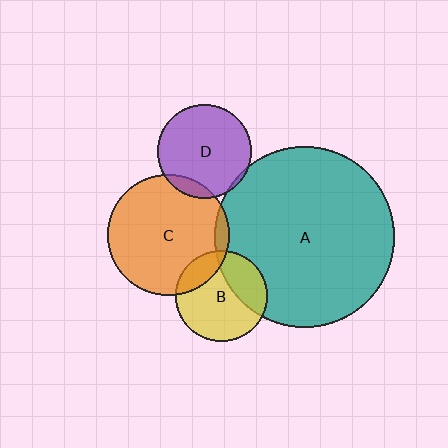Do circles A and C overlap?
Yes.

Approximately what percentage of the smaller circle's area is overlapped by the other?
Approximately 5%.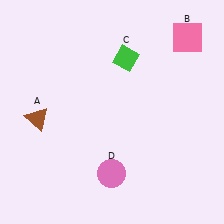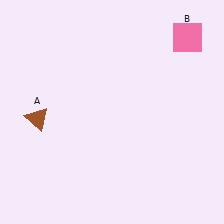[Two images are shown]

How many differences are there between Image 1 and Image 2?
There are 2 differences between the two images.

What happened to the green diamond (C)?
The green diamond (C) was removed in Image 2. It was in the top-right area of Image 1.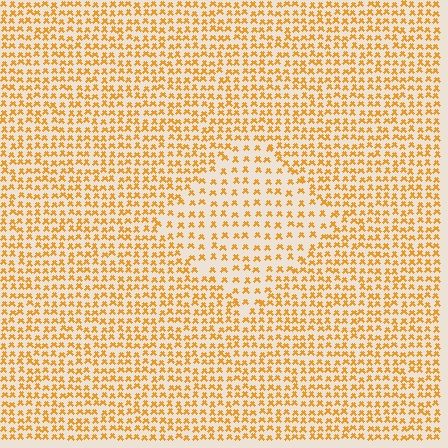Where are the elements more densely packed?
The elements are more densely packed outside the diamond boundary.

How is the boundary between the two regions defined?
The boundary is defined by a change in element density (approximately 1.7x ratio). All elements are the same color, size, and shape.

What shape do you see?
I see a diamond.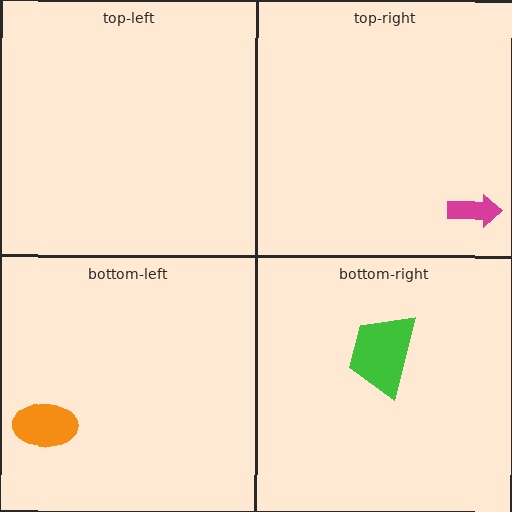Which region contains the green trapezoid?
The bottom-right region.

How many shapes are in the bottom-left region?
1.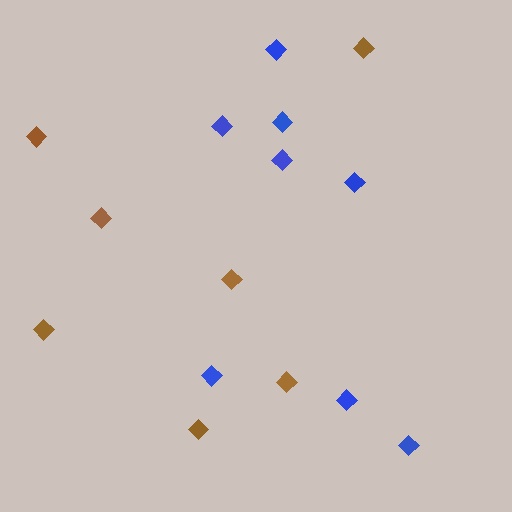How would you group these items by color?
There are 2 groups: one group of brown diamonds (7) and one group of blue diamonds (8).